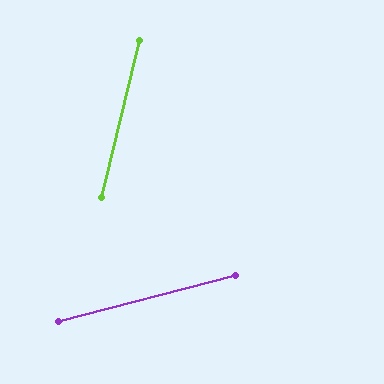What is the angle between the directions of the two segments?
Approximately 62 degrees.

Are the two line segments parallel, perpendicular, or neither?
Neither parallel nor perpendicular — they differ by about 62°.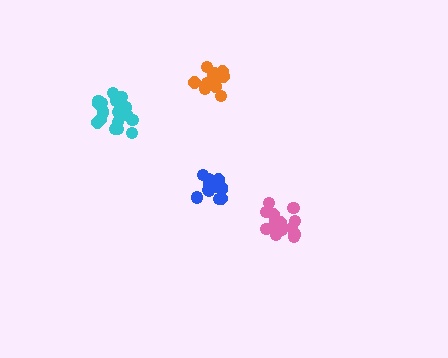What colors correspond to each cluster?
The clusters are colored: blue, cyan, orange, pink.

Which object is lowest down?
The pink cluster is bottommost.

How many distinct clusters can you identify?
There are 4 distinct clusters.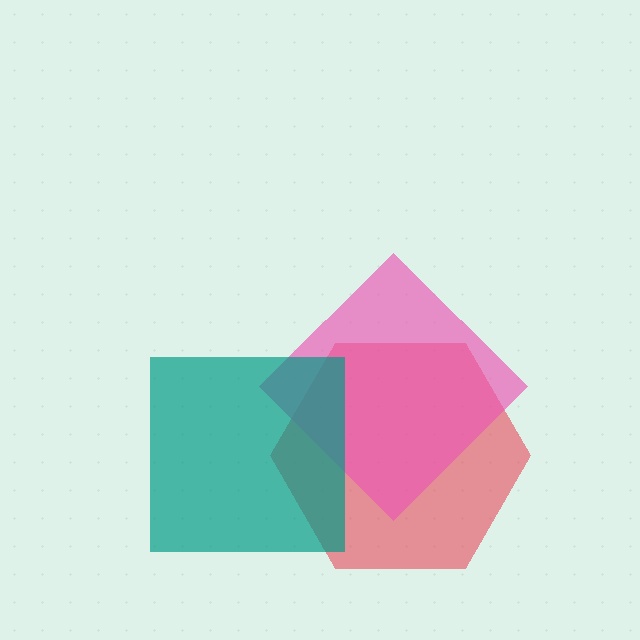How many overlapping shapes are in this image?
There are 3 overlapping shapes in the image.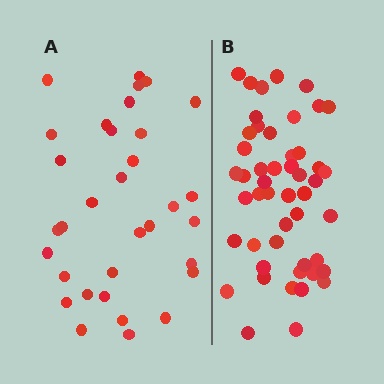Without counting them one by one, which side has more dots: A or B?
Region B (the right region) has more dots.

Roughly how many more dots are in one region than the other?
Region B has approximately 15 more dots than region A.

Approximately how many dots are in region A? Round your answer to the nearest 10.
About 30 dots. (The exact count is 33, which rounds to 30.)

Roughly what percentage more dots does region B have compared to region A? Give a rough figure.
About 50% more.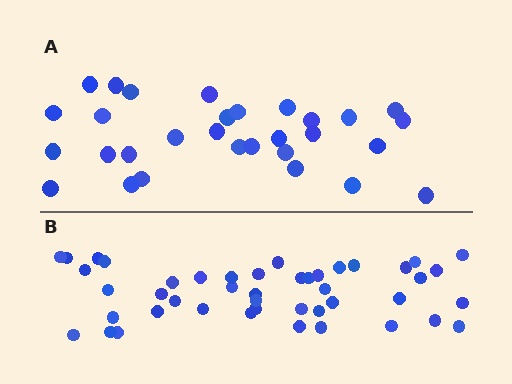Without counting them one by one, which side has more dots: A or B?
Region B (the bottom region) has more dots.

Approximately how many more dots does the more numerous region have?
Region B has approximately 15 more dots than region A.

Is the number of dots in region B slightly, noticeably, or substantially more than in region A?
Region B has substantially more. The ratio is roughly 1.5 to 1.